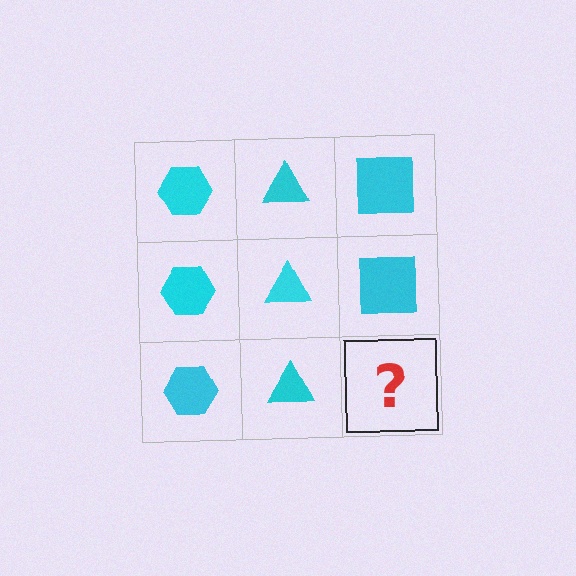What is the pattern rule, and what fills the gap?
The rule is that each column has a consistent shape. The gap should be filled with a cyan square.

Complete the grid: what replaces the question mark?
The question mark should be replaced with a cyan square.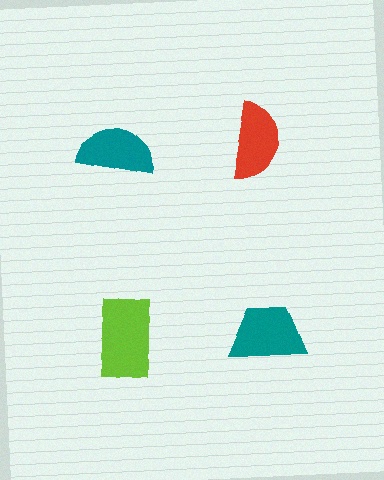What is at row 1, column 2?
A red semicircle.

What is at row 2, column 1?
A lime rectangle.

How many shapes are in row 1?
2 shapes.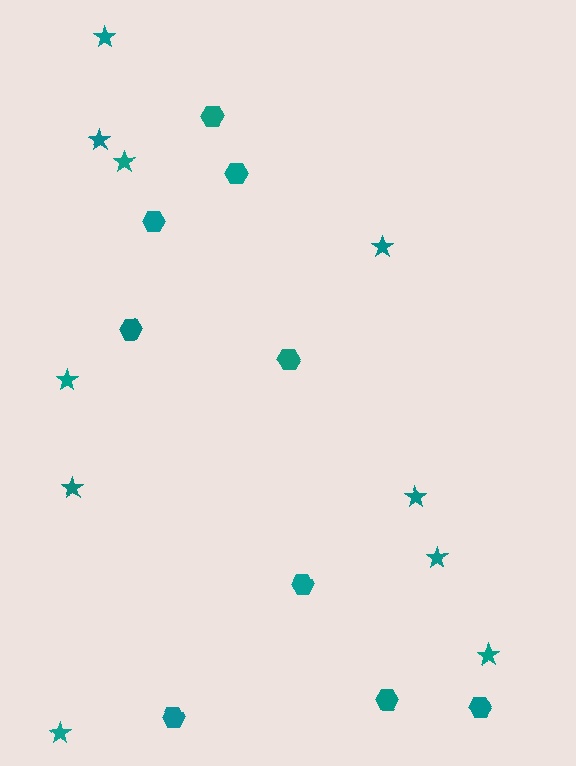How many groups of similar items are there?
There are 2 groups: one group of stars (10) and one group of hexagons (9).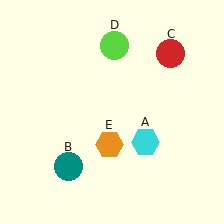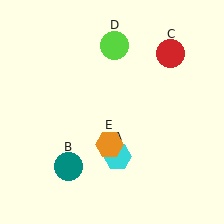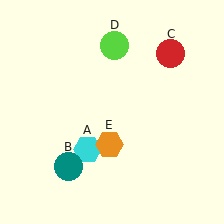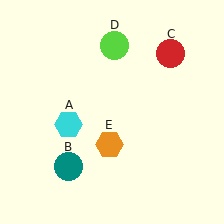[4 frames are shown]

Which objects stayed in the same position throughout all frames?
Teal circle (object B) and red circle (object C) and lime circle (object D) and orange hexagon (object E) remained stationary.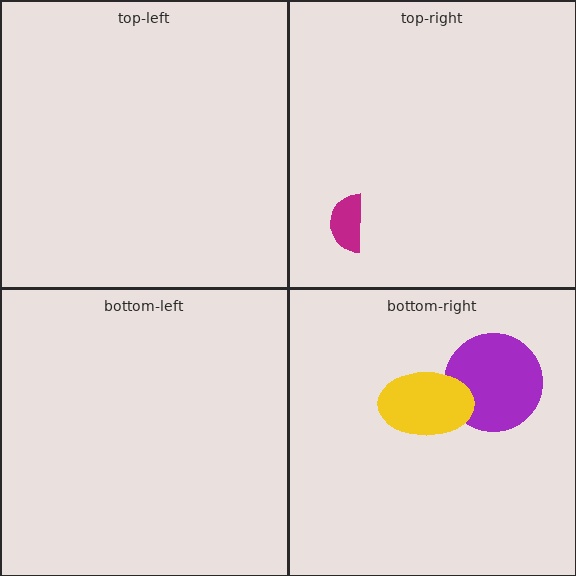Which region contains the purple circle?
The bottom-right region.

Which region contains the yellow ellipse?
The bottom-right region.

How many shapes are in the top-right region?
1.